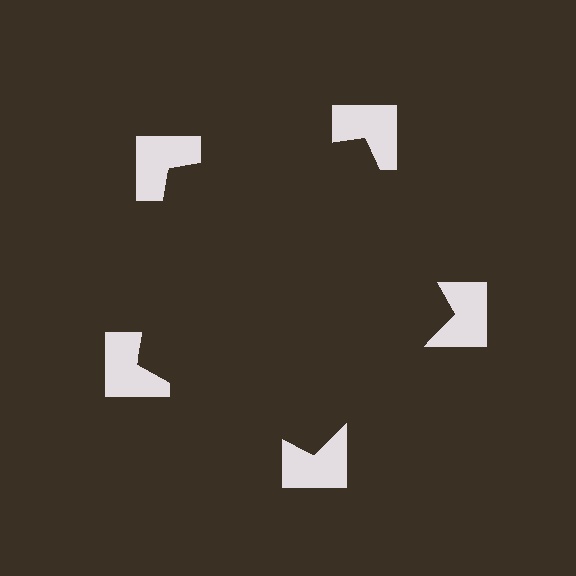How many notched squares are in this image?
There are 5 — one at each vertex of the illusory pentagon.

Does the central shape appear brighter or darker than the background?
It typically appears slightly darker than the background, even though no actual brightness change is drawn.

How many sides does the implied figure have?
5 sides.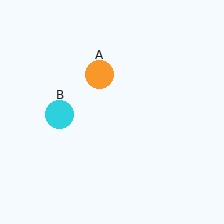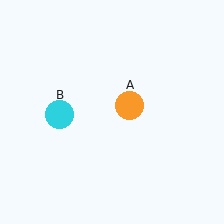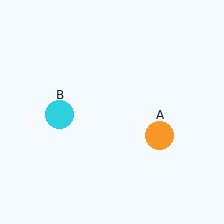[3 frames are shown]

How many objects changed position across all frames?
1 object changed position: orange circle (object A).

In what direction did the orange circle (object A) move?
The orange circle (object A) moved down and to the right.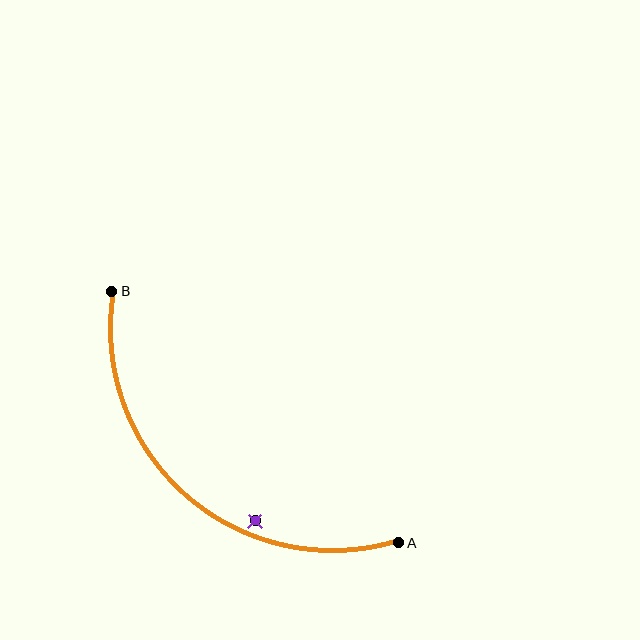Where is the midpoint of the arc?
The arc midpoint is the point on the curve farthest from the straight line joining A and B. It sits below and to the left of that line.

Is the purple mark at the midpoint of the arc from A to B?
No — the purple mark does not lie on the arc at all. It sits slightly inside the curve.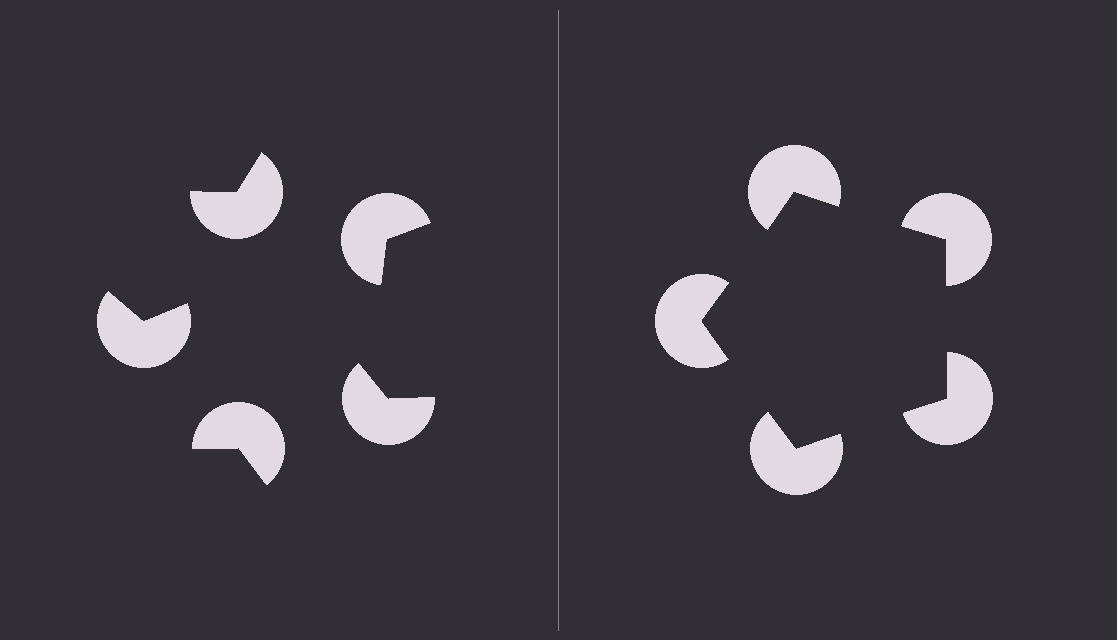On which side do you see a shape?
An illusory pentagon appears on the right side. On the left side the wedge cuts are rotated, so no coherent shape forms.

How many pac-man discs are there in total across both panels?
10 — 5 on each side.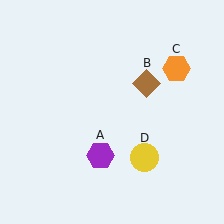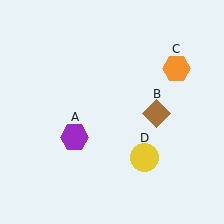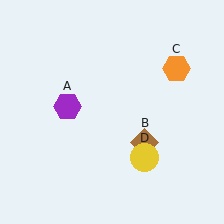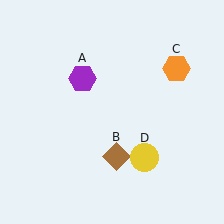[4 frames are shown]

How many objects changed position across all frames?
2 objects changed position: purple hexagon (object A), brown diamond (object B).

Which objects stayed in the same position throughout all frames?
Orange hexagon (object C) and yellow circle (object D) remained stationary.